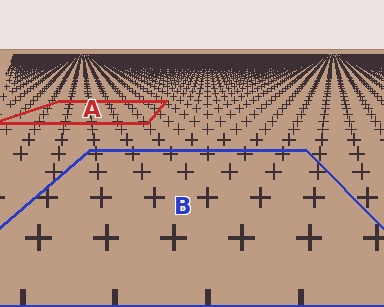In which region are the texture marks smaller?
The texture marks are smaller in region A, because it is farther away.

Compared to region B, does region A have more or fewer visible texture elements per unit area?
Region A has more texture elements per unit area — they are packed more densely because it is farther away.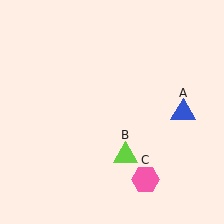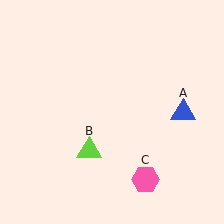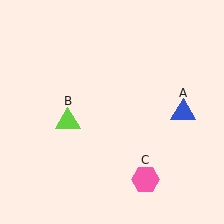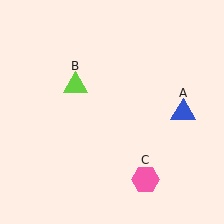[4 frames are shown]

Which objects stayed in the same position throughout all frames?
Blue triangle (object A) and pink hexagon (object C) remained stationary.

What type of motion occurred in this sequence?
The lime triangle (object B) rotated clockwise around the center of the scene.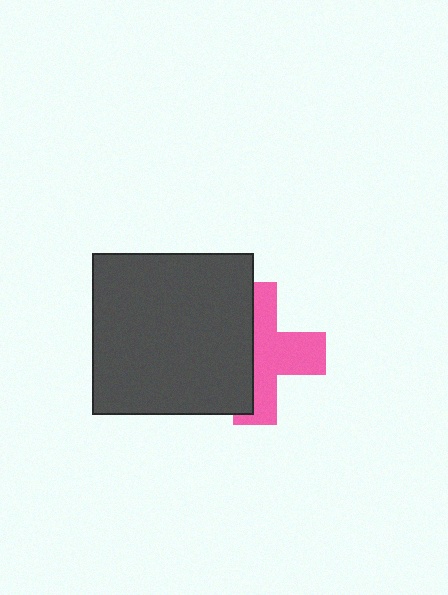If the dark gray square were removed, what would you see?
You would see the complete pink cross.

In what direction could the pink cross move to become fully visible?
The pink cross could move right. That would shift it out from behind the dark gray square entirely.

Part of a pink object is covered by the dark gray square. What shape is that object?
It is a cross.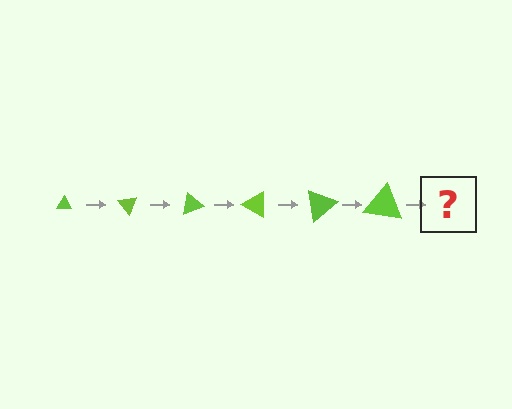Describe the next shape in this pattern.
It should be a triangle, larger than the previous one and rotated 300 degrees from the start.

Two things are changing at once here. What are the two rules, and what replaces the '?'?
The two rules are that the triangle grows larger each step and it rotates 50 degrees each step. The '?' should be a triangle, larger than the previous one and rotated 300 degrees from the start.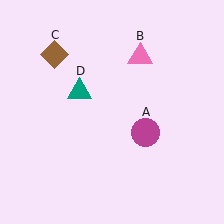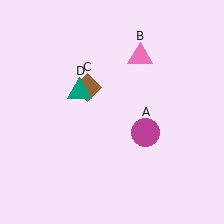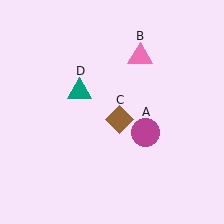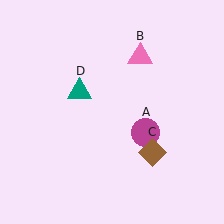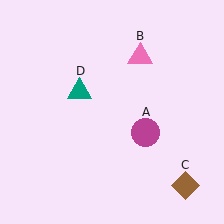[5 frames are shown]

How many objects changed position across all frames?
1 object changed position: brown diamond (object C).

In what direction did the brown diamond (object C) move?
The brown diamond (object C) moved down and to the right.